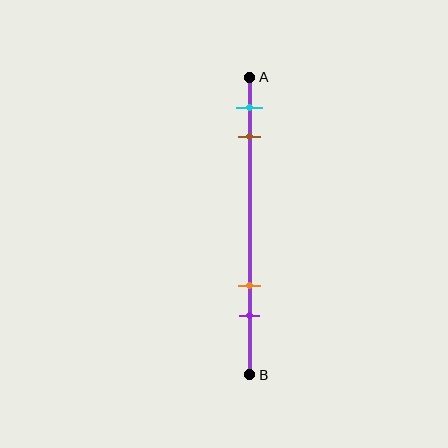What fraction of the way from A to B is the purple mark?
The purple mark is approximately 80% (0.8) of the way from A to B.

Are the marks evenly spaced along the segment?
No, the marks are not evenly spaced.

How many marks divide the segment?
There are 4 marks dividing the segment.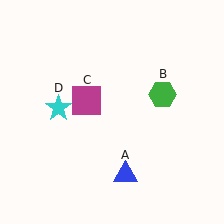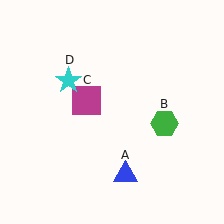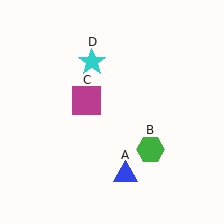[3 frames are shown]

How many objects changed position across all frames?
2 objects changed position: green hexagon (object B), cyan star (object D).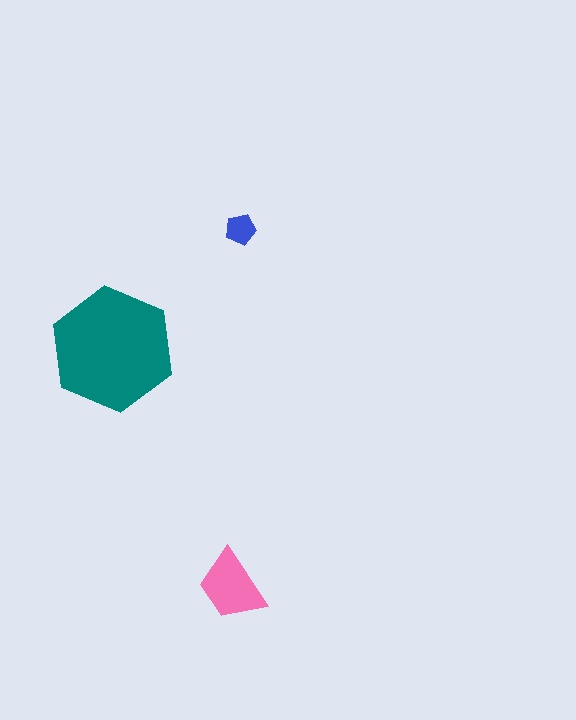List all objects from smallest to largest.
The blue pentagon, the pink trapezoid, the teal hexagon.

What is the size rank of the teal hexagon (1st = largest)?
1st.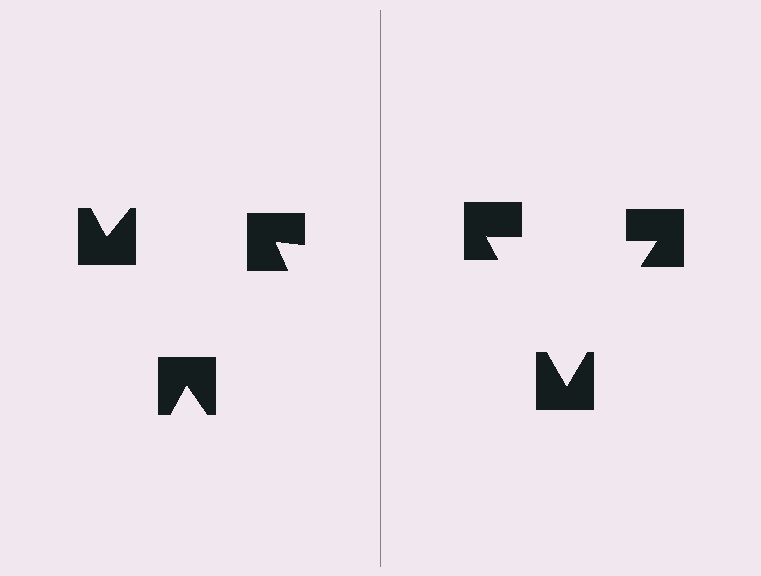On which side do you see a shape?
An illusory triangle appears on the right side. On the left side the wedge cuts are rotated, so no coherent shape forms.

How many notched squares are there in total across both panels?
6 — 3 on each side.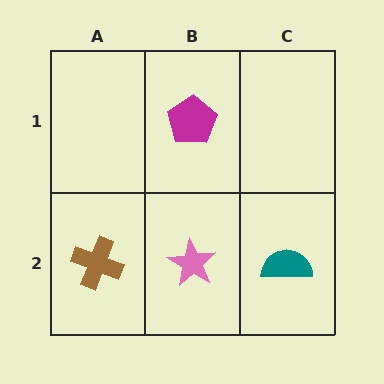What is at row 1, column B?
A magenta pentagon.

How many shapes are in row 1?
1 shape.